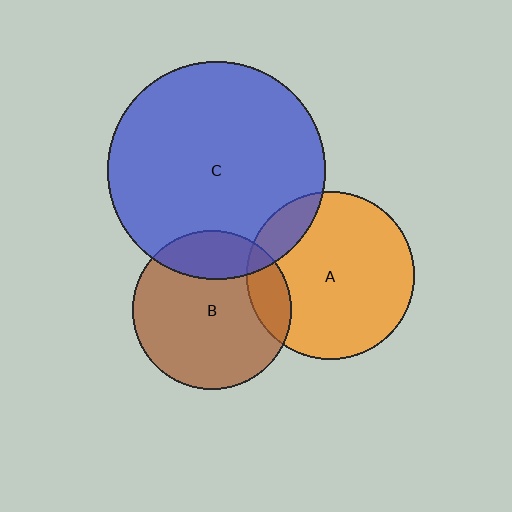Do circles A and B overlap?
Yes.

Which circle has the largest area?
Circle C (blue).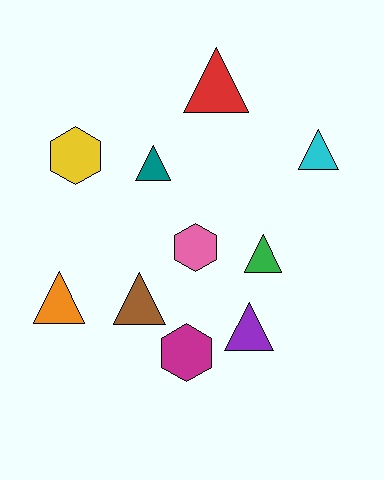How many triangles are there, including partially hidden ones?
There are 7 triangles.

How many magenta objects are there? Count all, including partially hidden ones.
There is 1 magenta object.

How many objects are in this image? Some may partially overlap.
There are 10 objects.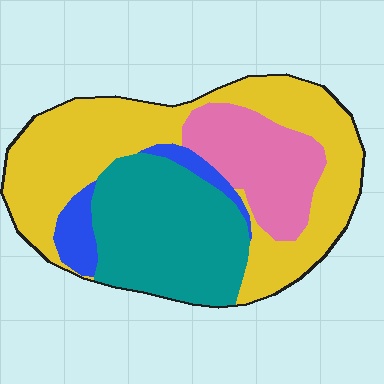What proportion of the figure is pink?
Pink covers 18% of the figure.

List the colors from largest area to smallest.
From largest to smallest: yellow, teal, pink, blue.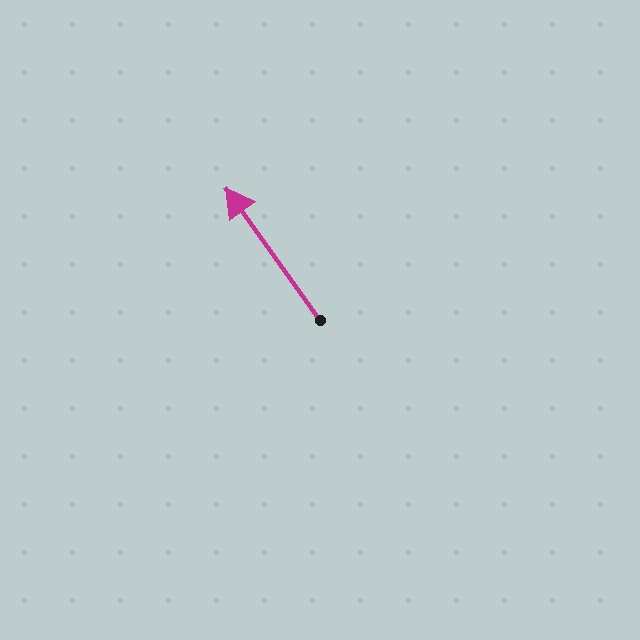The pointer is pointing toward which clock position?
Roughly 11 o'clock.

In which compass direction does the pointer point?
Northwest.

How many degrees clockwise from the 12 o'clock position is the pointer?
Approximately 325 degrees.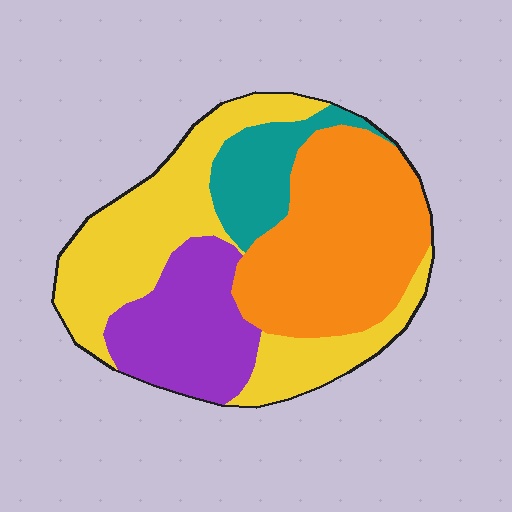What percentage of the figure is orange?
Orange covers 34% of the figure.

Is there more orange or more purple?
Orange.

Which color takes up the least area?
Teal, at roughly 10%.